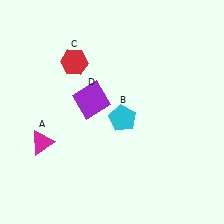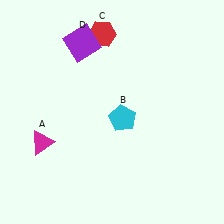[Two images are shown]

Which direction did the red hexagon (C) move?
The red hexagon (C) moved up.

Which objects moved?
The objects that moved are: the red hexagon (C), the purple square (D).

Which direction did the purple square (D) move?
The purple square (D) moved up.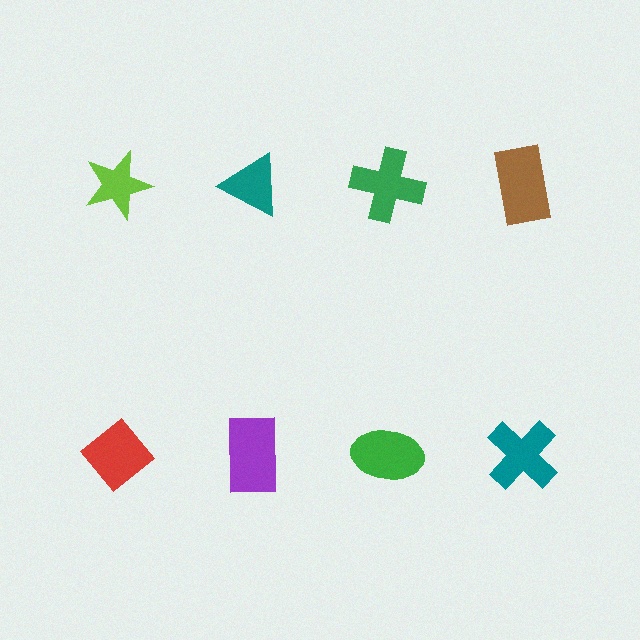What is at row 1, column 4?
A brown rectangle.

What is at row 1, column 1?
A lime star.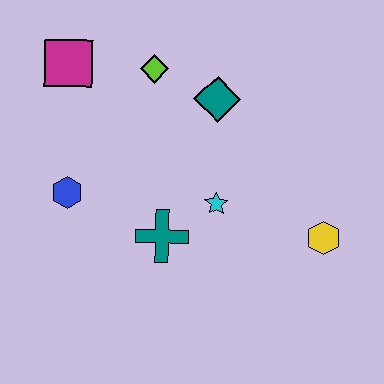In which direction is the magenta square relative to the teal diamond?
The magenta square is to the left of the teal diamond.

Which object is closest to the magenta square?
The lime diamond is closest to the magenta square.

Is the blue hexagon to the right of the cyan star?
No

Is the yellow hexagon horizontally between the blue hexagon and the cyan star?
No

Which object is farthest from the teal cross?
The magenta square is farthest from the teal cross.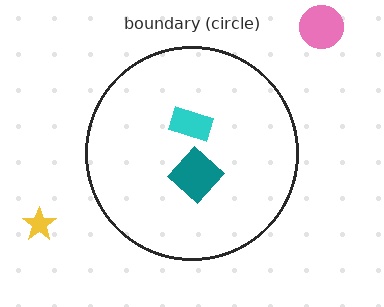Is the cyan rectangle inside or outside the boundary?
Inside.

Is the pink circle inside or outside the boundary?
Outside.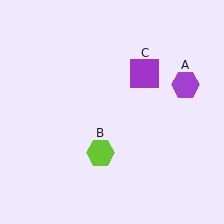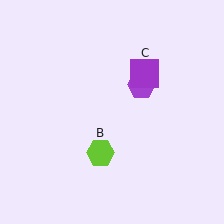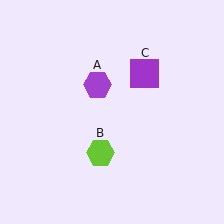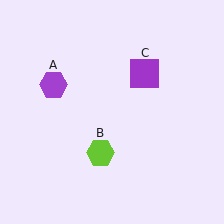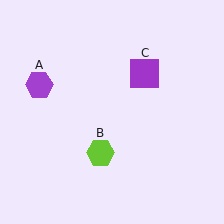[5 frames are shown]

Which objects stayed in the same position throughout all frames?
Lime hexagon (object B) and purple square (object C) remained stationary.